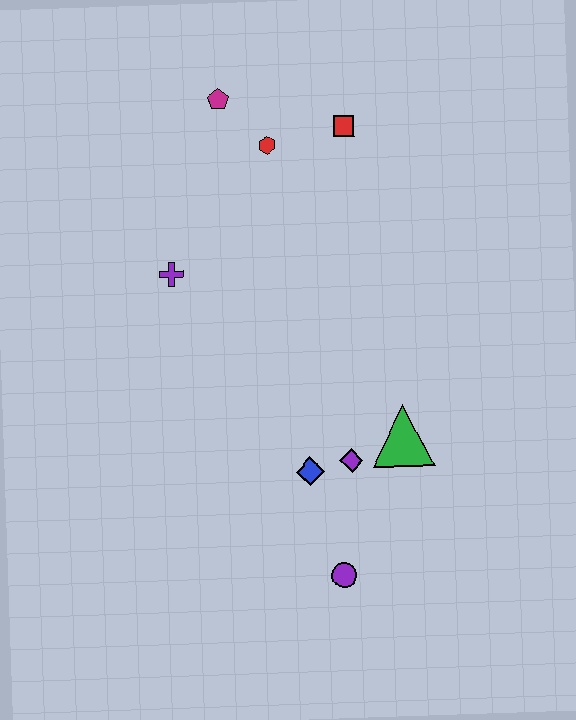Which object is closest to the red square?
The red hexagon is closest to the red square.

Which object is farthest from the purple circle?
The magenta pentagon is farthest from the purple circle.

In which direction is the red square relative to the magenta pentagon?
The red square is to the right of the magenta pentagon.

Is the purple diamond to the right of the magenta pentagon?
Yes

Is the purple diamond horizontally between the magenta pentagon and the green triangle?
Yes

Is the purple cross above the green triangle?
Yes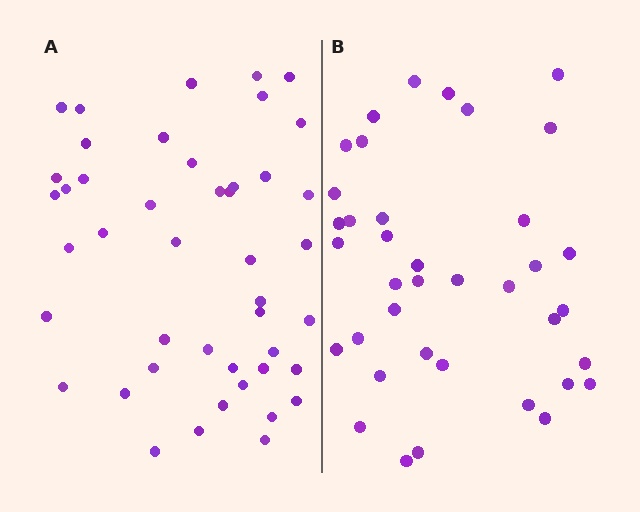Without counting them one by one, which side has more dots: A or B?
Region A (the left region) has more dots.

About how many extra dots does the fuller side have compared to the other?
Region A has roughly 8 or so more dots than region B.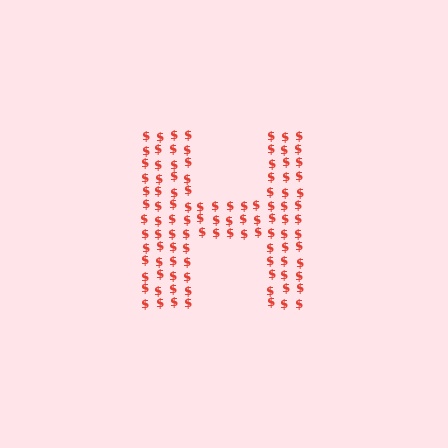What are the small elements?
The small elements are dollar signs.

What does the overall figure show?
The overall figure shows the letter H.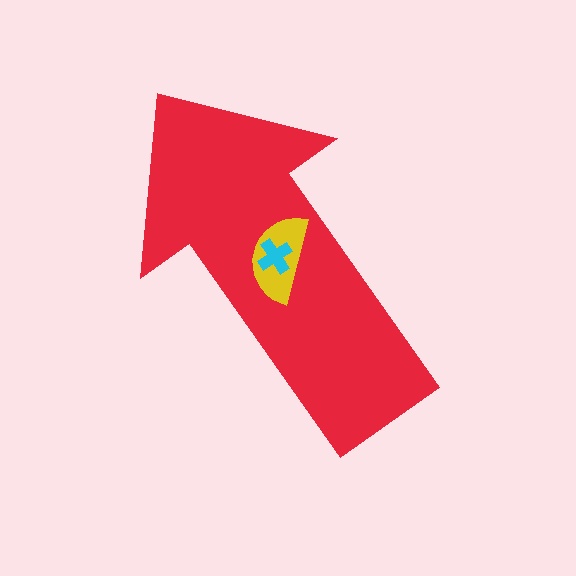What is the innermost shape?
The cyan cross.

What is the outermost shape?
The red arrow.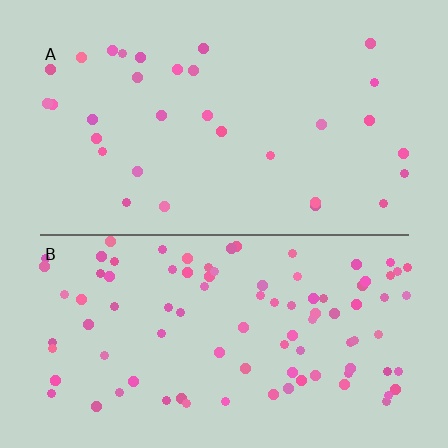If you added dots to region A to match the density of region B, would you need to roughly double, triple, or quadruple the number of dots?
Approximately triple.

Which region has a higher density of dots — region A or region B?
B (the bottom).